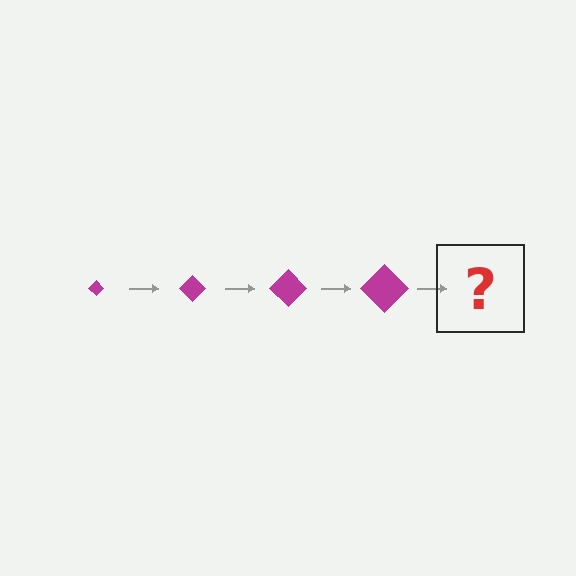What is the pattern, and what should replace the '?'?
The pattern is that the diamond gets progressively larger each step. The '?' should be a magenta diamond, larger than the previous one.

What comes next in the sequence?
The next element should be a magenta diamond, larger than the previous one.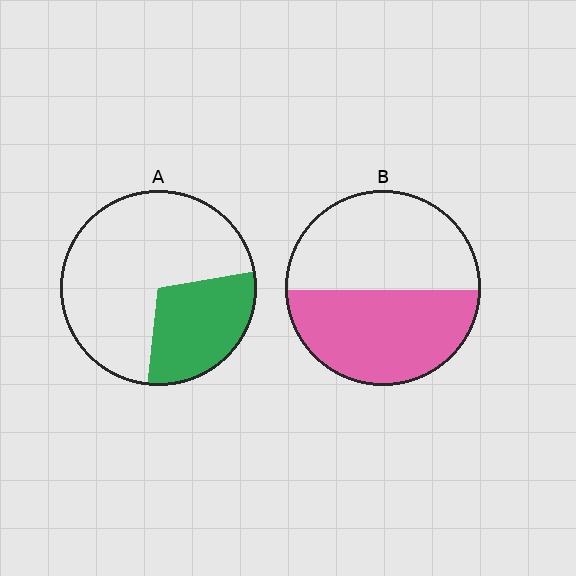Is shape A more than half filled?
No.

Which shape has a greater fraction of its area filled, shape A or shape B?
Shape B.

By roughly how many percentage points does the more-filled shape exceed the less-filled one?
By roughly 20 percentage points (B over A).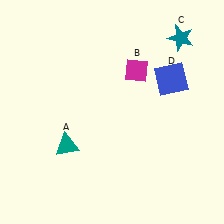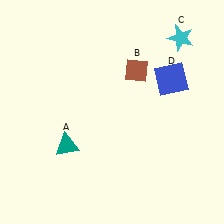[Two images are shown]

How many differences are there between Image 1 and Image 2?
There are 2 differences between the two images.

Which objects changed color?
B changed from magenta to brown. C changed from teal to cyan.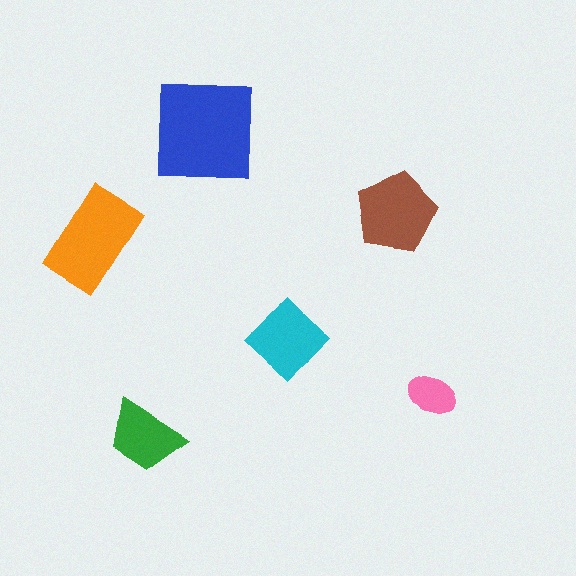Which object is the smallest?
The pink ellipse.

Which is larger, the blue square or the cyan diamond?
The blue square.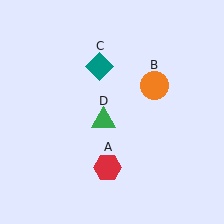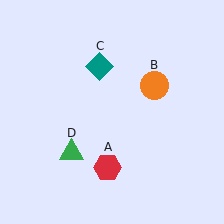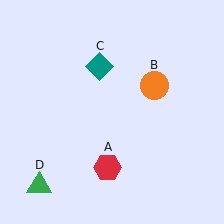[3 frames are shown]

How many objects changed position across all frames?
1 object changed position: green triangle (object D).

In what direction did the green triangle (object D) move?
The green triangle (object D) moved down and to the left.